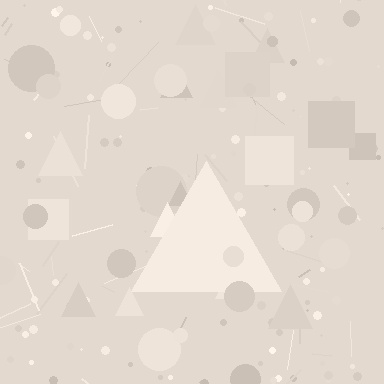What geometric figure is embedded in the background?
A triangle is embedded in the background.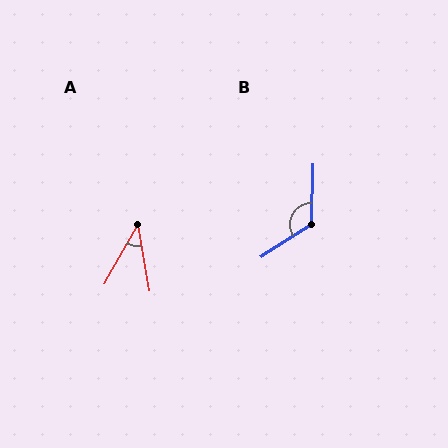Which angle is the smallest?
A, at approximately 40 degrees.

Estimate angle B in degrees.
Approximately 124 degrees.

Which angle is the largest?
B, at approximately 124 degrees.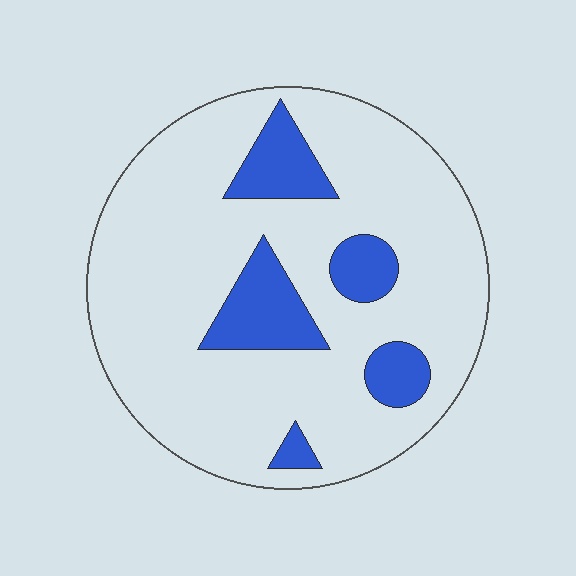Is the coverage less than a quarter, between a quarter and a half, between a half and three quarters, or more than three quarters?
Less than a quarter.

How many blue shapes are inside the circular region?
5.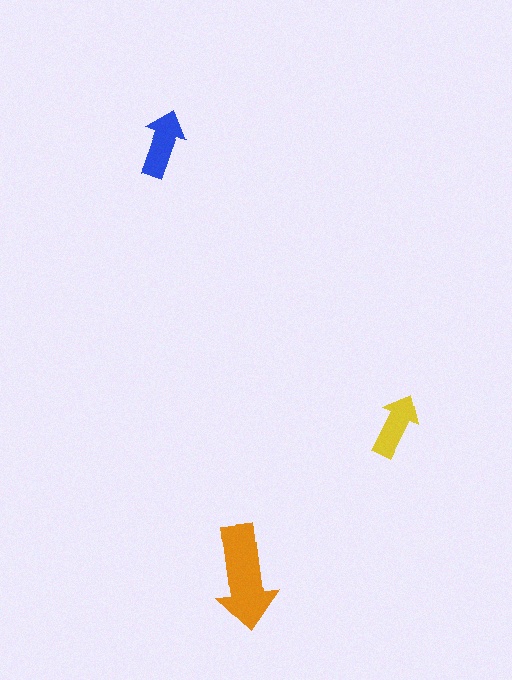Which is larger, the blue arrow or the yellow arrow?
The blue one.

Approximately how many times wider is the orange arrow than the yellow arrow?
About 1.5 times wider.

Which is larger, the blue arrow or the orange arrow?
The orange one.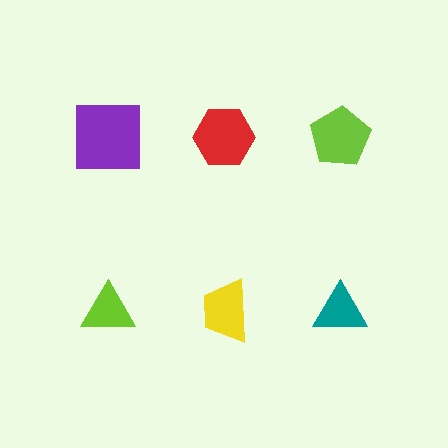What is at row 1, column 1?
A purple square.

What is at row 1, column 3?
A lime pentagon.